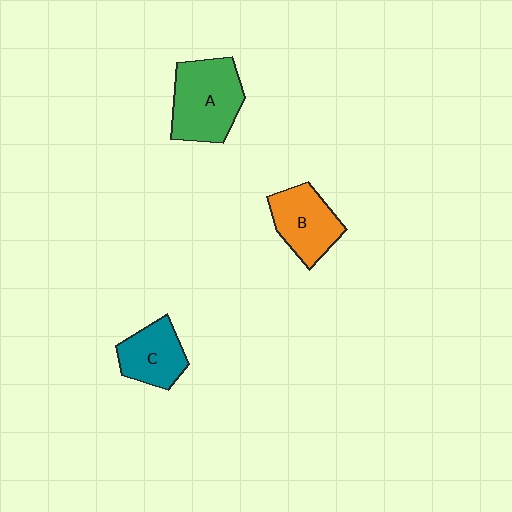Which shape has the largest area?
Shape A (green).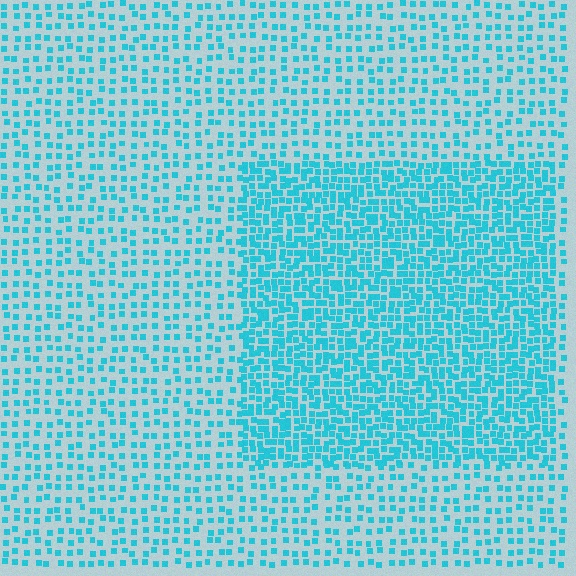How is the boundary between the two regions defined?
The boundary is defined by a change in element density (approximately 2.2x ratio). All elements are the same color, size, and shape.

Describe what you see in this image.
The image contains small cyan elements arranged at two different densities. A rectangle-shaped region is visible where the elements are more densely packed than the surrounding area.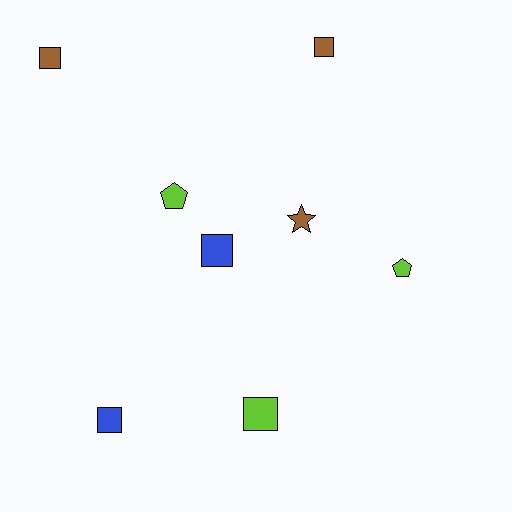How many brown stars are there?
There is 1 brown star.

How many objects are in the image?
There are 8 objects.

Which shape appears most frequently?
Square, with 5 objects.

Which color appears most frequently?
Brown, with 3 objects.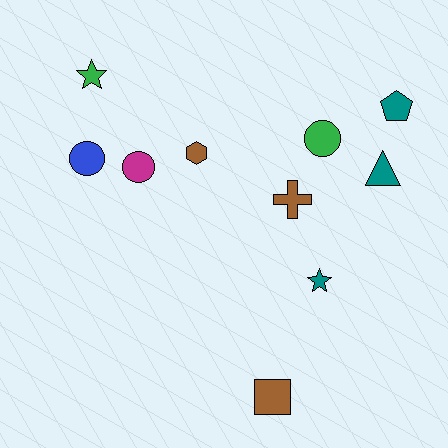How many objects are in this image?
There are 10 objects.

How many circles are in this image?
There are 3 circles.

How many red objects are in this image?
There are no red objects.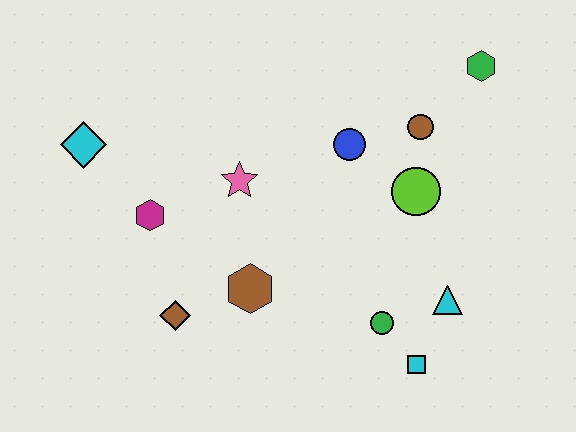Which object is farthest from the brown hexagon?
The green hexagon is farthest from the brown hexagon.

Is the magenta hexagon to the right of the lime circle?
No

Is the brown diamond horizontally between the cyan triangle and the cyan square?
No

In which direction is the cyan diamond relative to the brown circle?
The cyan diamond is to the left of the brown circle.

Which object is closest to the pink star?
The magenta hexagon is closest to the pink star.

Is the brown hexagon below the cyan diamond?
Yes